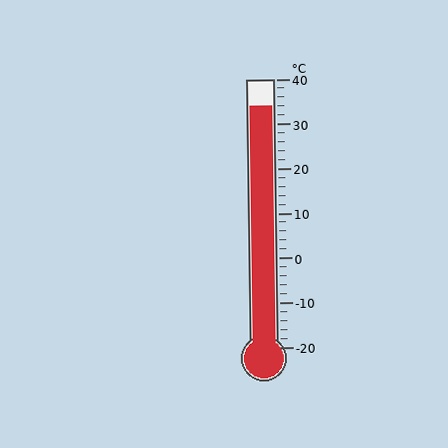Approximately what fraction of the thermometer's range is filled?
The thermometer is filled to approximately 90% of its range.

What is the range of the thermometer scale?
The thermometer scale ranges from -20°C to 40°C.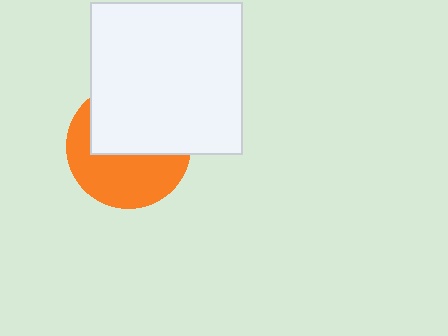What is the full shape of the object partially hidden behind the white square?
The partially hidden object is an orange circle.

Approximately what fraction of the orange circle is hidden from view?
Roughly 51% of the orange circle is hidden behind the white square.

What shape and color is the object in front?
The object in front is a white square.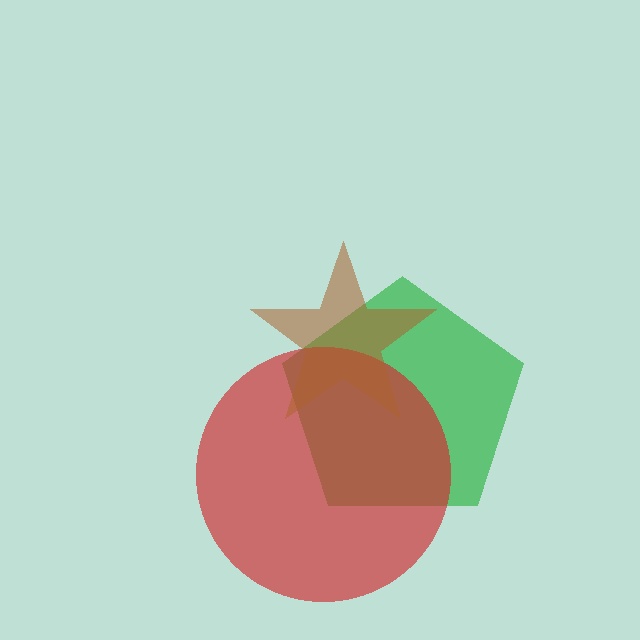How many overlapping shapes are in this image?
There are 3 overlapping shapes in the image.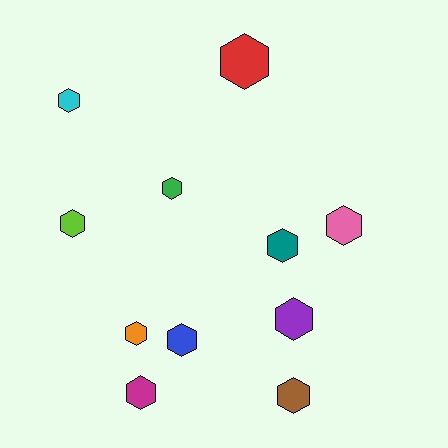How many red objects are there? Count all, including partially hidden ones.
There is 1 red object.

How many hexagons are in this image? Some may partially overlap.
There are 11 hexagons.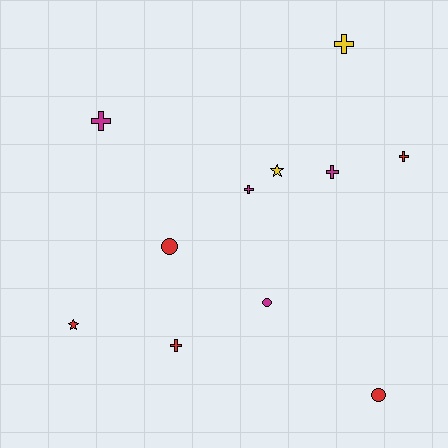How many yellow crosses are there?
There is 1 yellow cross.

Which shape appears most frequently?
Cross, with 6 objects.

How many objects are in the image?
There are 11 objects.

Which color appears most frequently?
Red, with 5 objects.